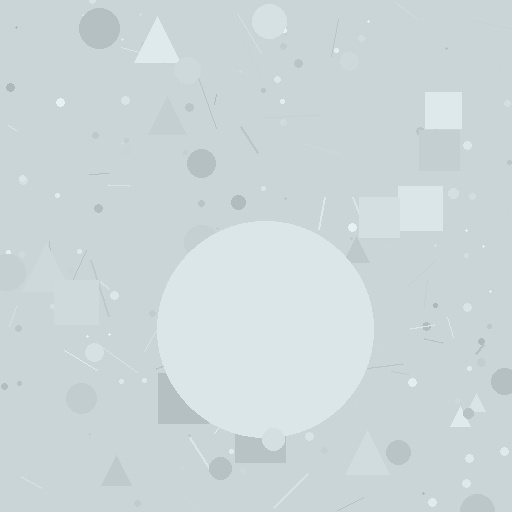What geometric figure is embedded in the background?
A circle is embedded in the background.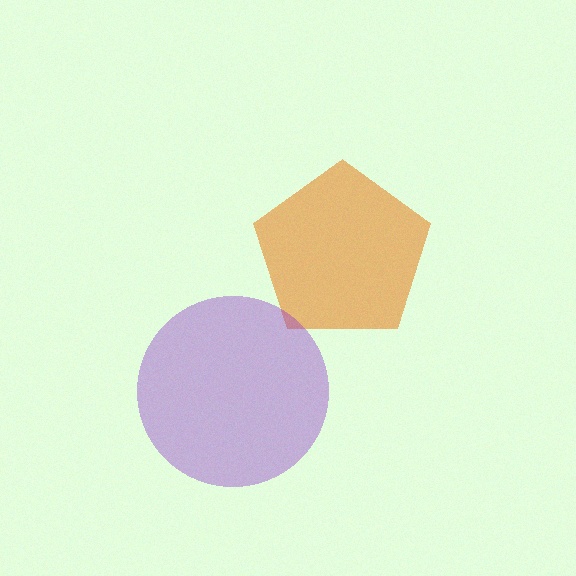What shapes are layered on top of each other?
The layered shapes are: an orange pentagon, a purple circle.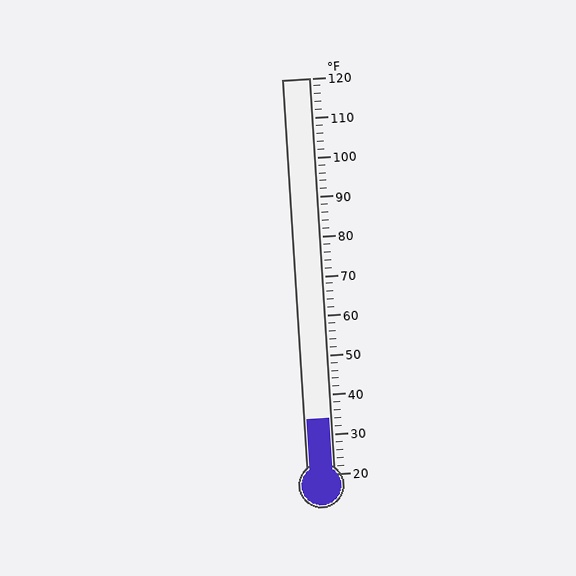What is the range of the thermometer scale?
The thermometer scale ranges from 20°F to 120°F.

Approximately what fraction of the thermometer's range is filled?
The thermometer is filled to approximately 15% of its range.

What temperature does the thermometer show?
The thermometer shows approximately 34°F.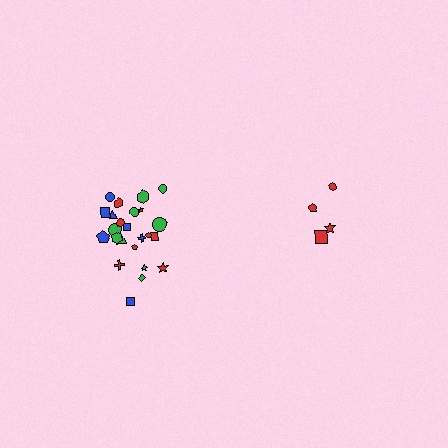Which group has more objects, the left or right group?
The left group.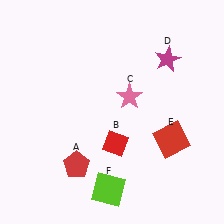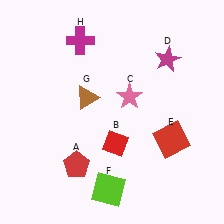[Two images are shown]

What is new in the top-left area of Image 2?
A magenta cross (H) was added in the top-left area of Image 2.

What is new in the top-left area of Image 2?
A brown triangle (G) was added in the top-left area of Image 2.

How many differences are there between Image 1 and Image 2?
There are 2 differences between the two images.